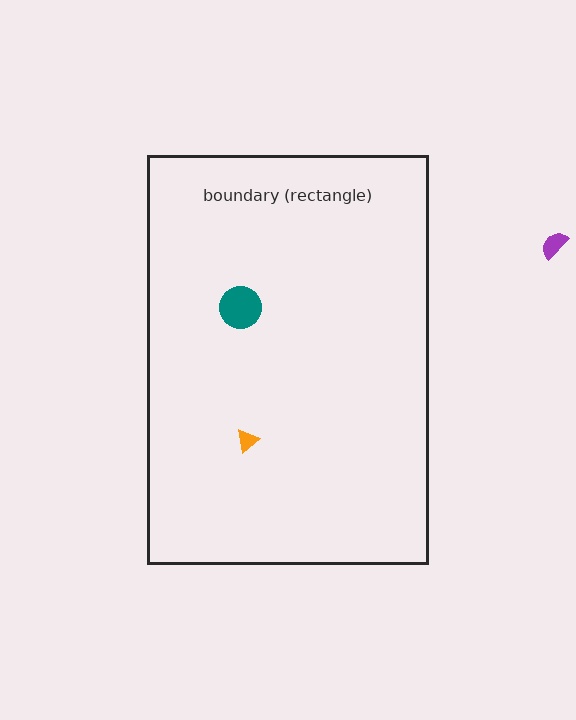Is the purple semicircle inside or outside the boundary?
Outside.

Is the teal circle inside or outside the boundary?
Inside.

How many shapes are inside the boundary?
2 inside, 1 outside.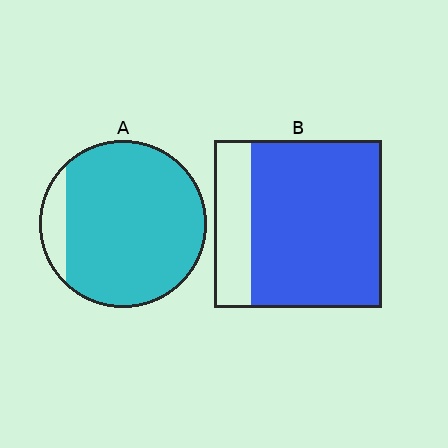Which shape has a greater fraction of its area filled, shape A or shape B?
Shape A.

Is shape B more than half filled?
Yes.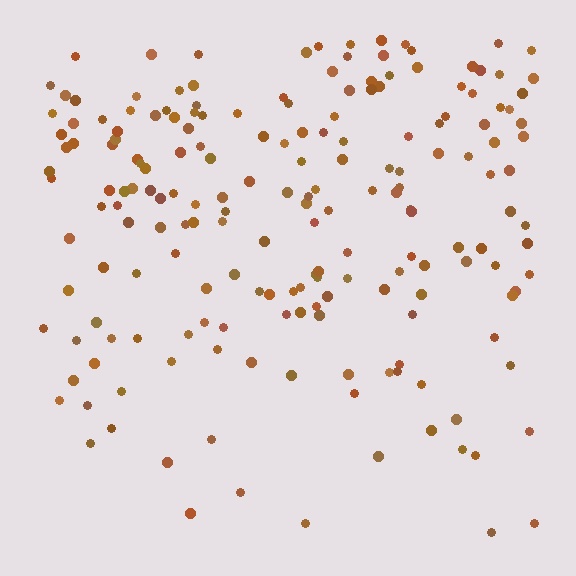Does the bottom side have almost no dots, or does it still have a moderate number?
Still a moderate number, just noticeably fewer than the top.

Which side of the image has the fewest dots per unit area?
The bottom.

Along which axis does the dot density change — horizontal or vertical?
Vertical.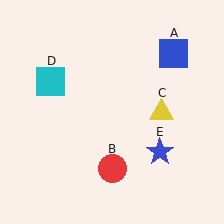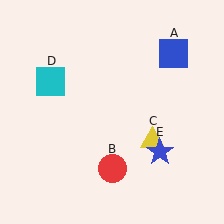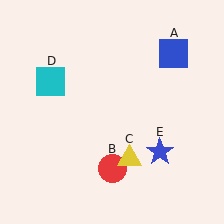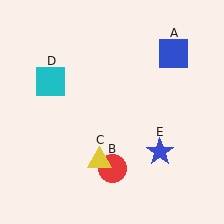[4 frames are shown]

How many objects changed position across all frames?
1 object changed position: yellow triangle (object C).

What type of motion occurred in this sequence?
The yellow triangle (object C) rotated clockwise around the center of the scene.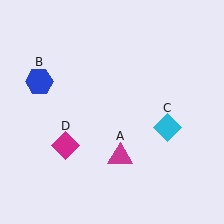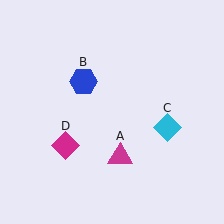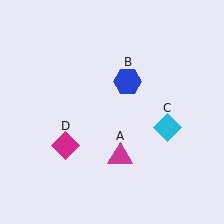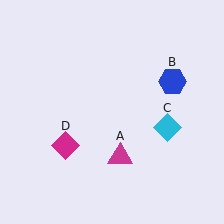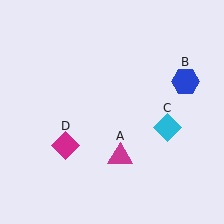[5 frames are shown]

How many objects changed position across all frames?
1 object changed position: blue hexagon (object B).